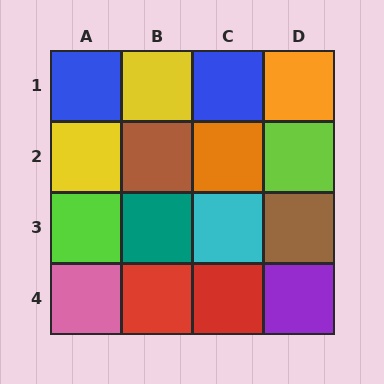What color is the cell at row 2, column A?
Yellow.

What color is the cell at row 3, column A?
Lime.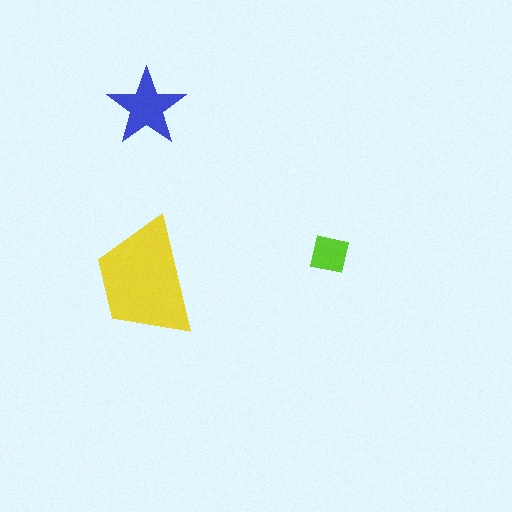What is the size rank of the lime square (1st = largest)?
3rd.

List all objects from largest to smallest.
The yellow trapezoid, the blue star, the lime square.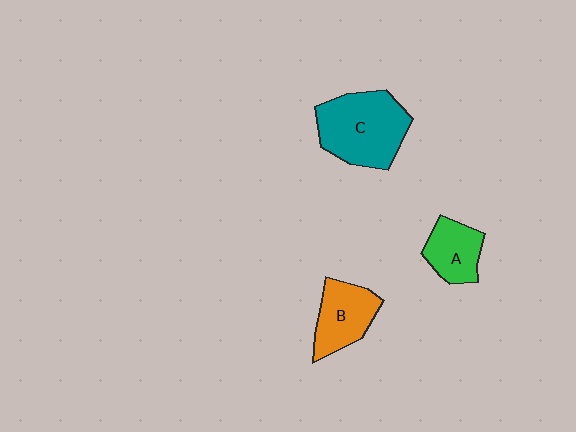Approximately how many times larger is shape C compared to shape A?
Approximately 1.9 times.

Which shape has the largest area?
Shape C (teal).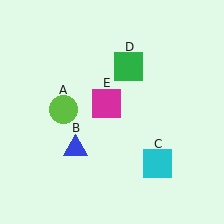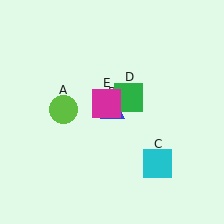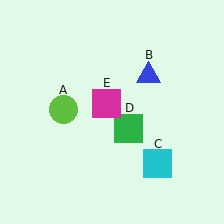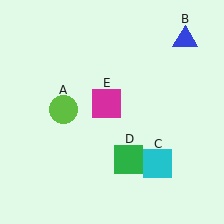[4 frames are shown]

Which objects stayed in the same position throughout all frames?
Lime circle (object A) and cyan square (object C) and magenta square (object E) remained stationary.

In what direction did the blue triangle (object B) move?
The blue triangle (object B) moved up and to the right.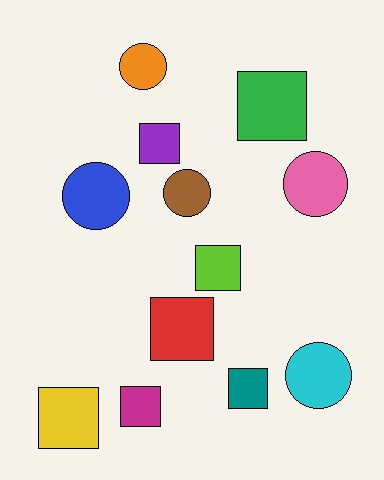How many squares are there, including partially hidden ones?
There are 7 squares.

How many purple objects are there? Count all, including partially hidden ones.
There is 1 purple object.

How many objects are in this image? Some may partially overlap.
There are 12 objects.